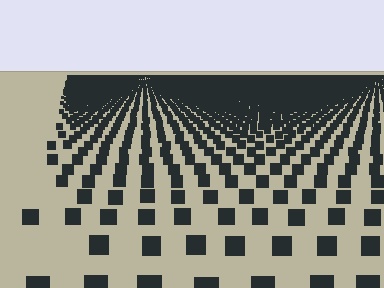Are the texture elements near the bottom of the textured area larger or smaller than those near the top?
Larger. Near the bottom, elements are closer to the viewer and appear at a bigger on-screen size.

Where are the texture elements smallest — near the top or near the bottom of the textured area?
Near the top.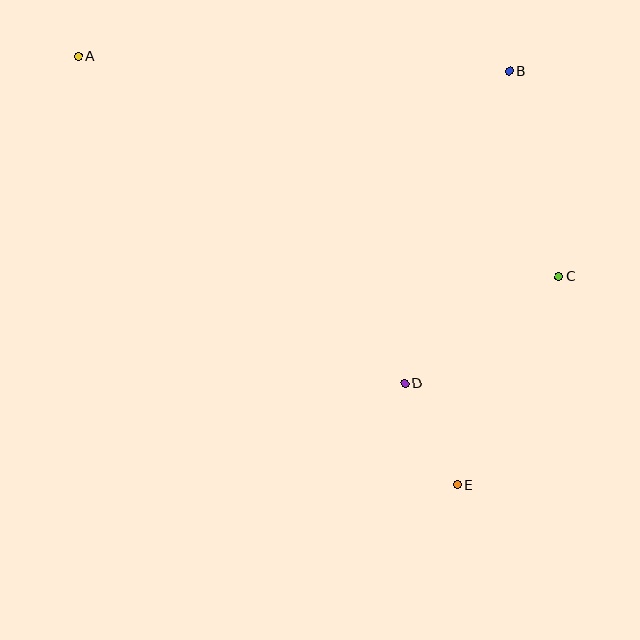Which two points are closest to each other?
Points D and E are closest to each other.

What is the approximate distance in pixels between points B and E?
The distance between B and E is approximately 417 pixels.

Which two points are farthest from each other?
Points A and E are farthest from each other.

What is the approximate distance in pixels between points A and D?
The distance between A and D is approximately 462 pixels.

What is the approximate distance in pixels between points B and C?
The distance between B and C is approximately 211 pixels.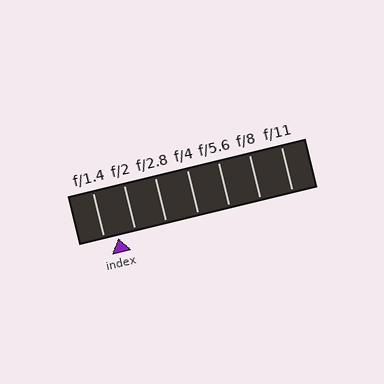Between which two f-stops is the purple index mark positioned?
The index mark is between f/1.4 and f/2.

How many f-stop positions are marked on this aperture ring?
There are 7 f-stop positions marked.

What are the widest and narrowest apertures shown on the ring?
The widest aperture shown is f/1.4 and the narrowest is f/11.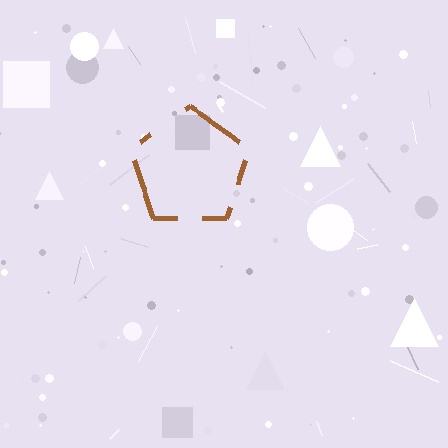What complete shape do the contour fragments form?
The contour fragments form a pentagon.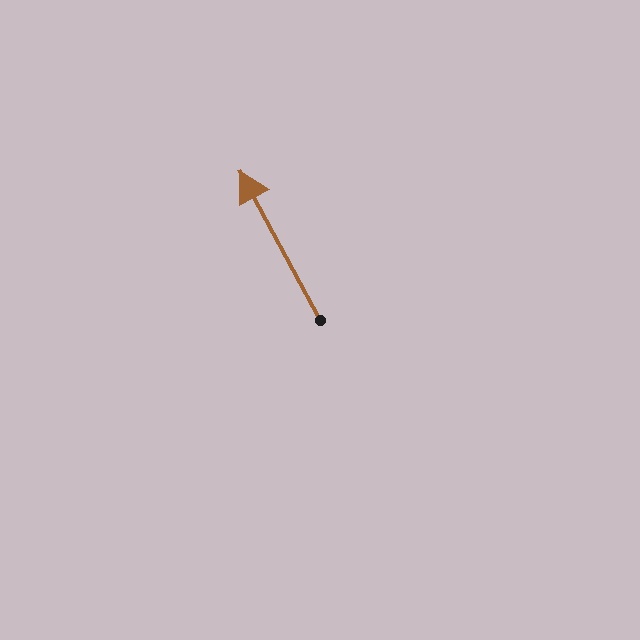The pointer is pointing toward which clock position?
Roughly 11 o'clock.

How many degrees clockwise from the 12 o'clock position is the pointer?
Approximately 332 degrees.